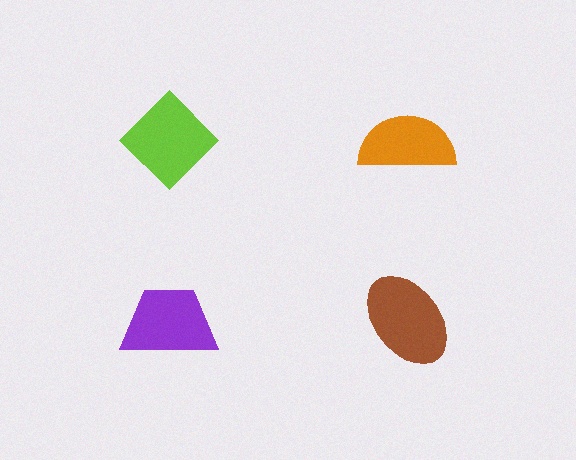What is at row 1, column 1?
A lime diamond.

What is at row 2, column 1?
A purple trapezoid.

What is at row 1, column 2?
An orange semicircle.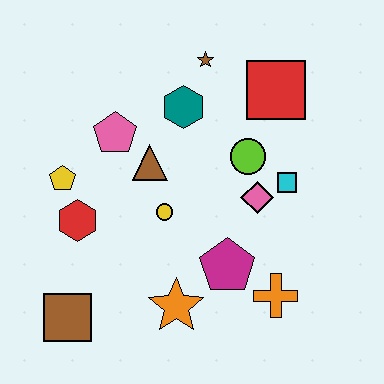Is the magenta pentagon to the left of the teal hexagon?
No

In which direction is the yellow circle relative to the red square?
The yellow circle is below the red square.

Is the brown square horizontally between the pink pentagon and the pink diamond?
No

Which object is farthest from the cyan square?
The brown square is farthest from the cyan square.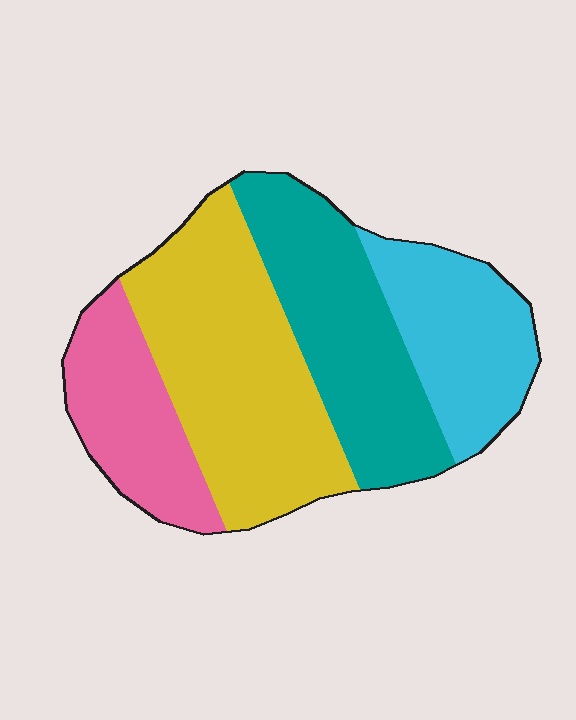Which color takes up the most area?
Yellow, at roughly 35%.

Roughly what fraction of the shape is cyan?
Cyan covers about 20% of the shape.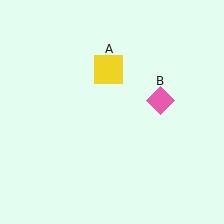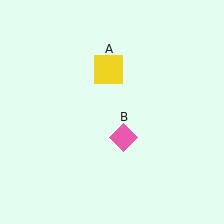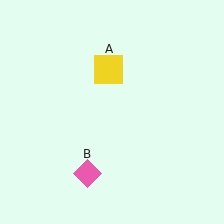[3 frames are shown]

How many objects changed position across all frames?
1 object changed position: pink diamond (object B).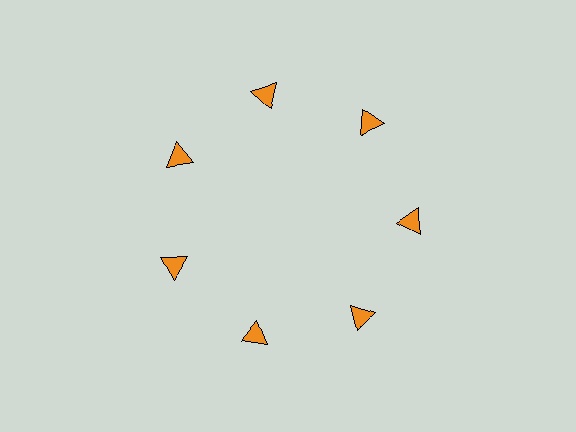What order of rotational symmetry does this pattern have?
This pattern has 7-fold rotational symmetry.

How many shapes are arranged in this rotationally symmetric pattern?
There are 7 shapes, arranged in 7 groups of 1.